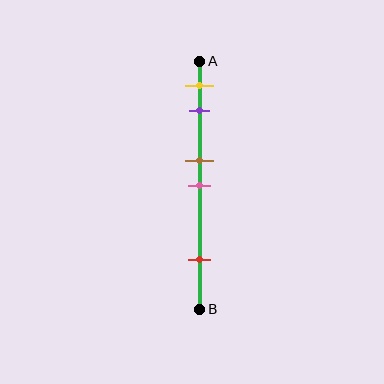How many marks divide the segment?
There are 5 marks dividing the segment.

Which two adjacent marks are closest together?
The brown and pink marks are the closest adjacent pair.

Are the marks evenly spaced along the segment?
No, the marks are not evenly spaced.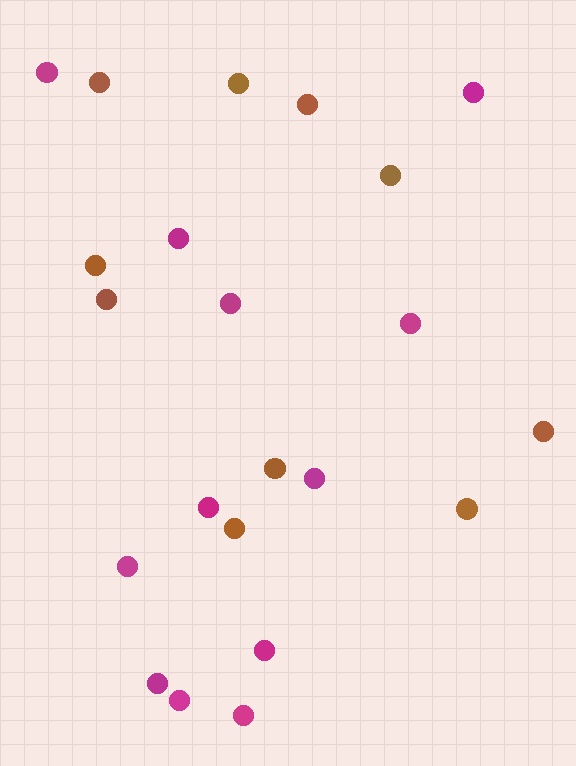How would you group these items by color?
There are 2 groups: one group of brown circles (10) and one group of magenta circles (12).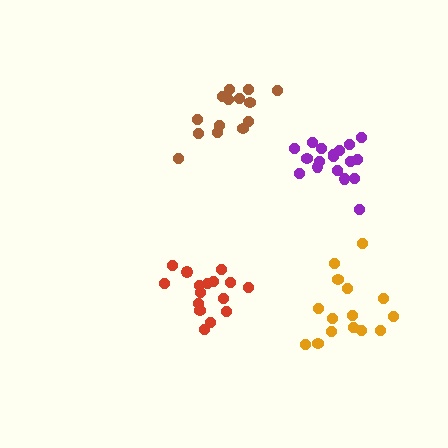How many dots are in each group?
Group 1: 18 dots, Group 2: 14 dots, Group 3: 16 dots, Group 4: 15 dots (63 total).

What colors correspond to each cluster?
The clusters are colored: purple, brown, red, orange.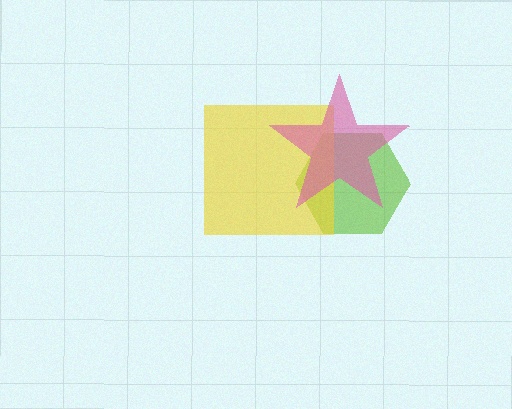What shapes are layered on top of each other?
The layered shapes are: a lime hexagon, a yellow square, a pink star.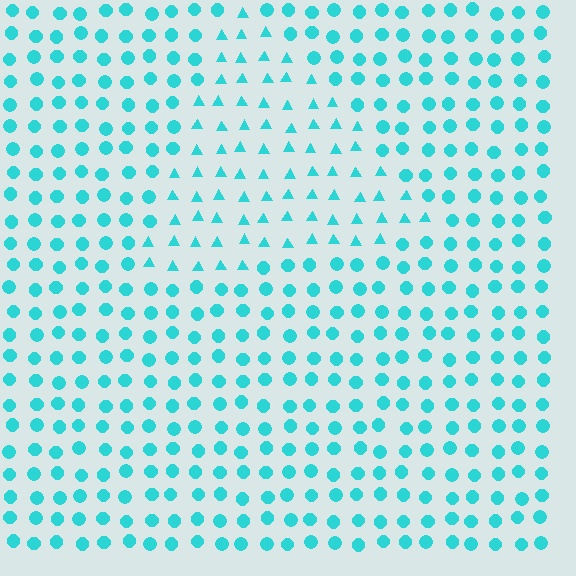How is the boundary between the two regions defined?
The boundary is defined by a change in element shape: triangles inside vs. circles outside. All elements share the same color and spacing.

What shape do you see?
I see a triangle.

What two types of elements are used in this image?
The image uses triangles inside the triangle region and circles outside it.